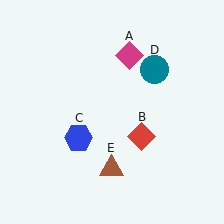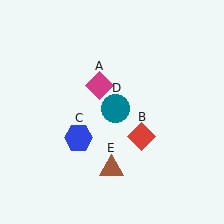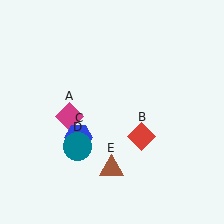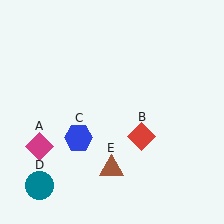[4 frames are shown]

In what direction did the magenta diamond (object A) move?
The magenta diamond (object A) moved down and to the left.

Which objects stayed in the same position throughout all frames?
Red diamond (object B) and blue hexagon (object C) and brown triangle (object E) remained stationary.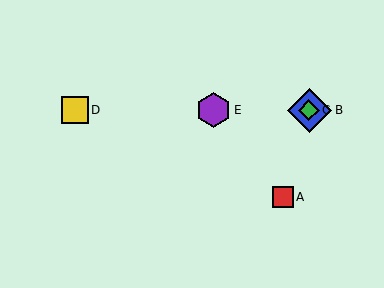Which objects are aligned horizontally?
Objects B, C, D, E are aligned horizontally.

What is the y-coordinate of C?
Object C is at y≈110.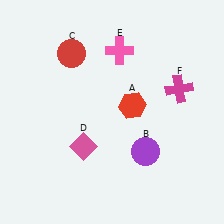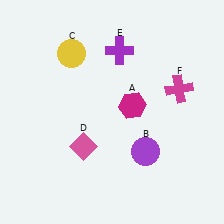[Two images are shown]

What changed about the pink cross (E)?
In Image 1, E is pink. In Image 2, it changed to purple.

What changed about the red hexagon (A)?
In Image 1, A is red. In Image 2, it changed to magenta.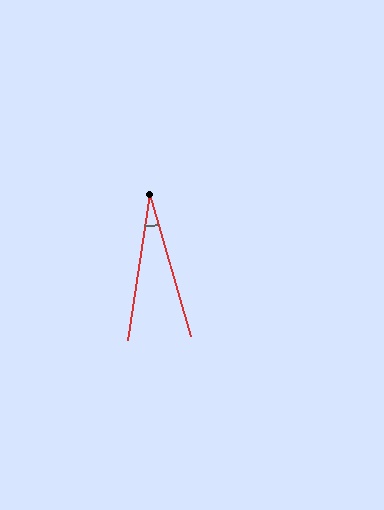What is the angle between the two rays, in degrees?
Approximately 25 degrees.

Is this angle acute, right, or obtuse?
It is acute.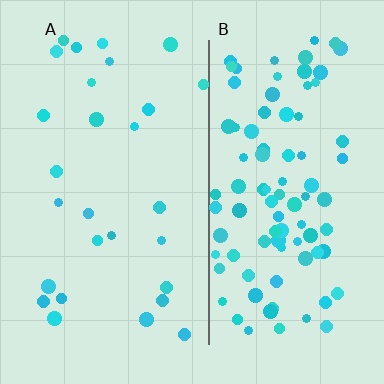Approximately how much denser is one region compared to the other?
Approximately 3.3× — region B over region A.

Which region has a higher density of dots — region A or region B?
B (the right).